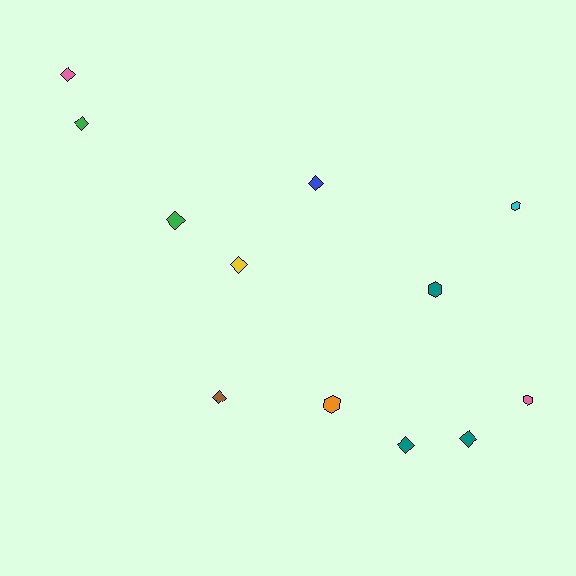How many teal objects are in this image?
There are 3 teal objects.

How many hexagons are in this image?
There are 4 hexagons.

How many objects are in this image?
There are 12 objects.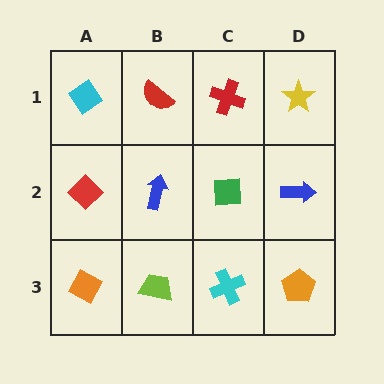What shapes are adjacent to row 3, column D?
A blue arrow (row 2, column D), a cyan cross (row 3, column C).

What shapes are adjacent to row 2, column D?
A yellow star (row 1, column D), an orange pentagon (row 3, column D), a green square (row 2, column C).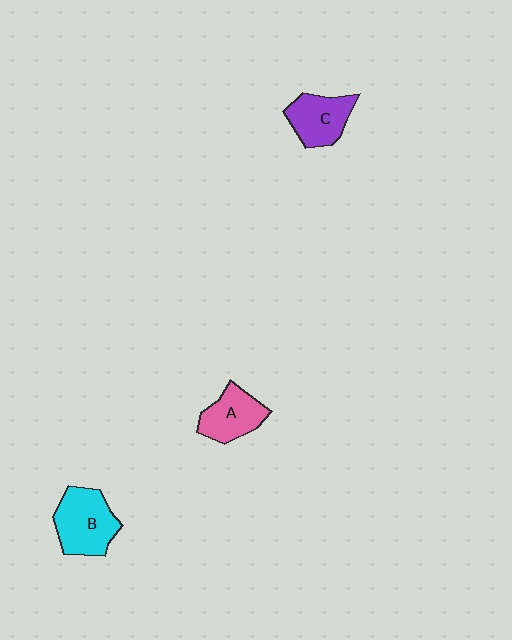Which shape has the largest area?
Shape B (cyan).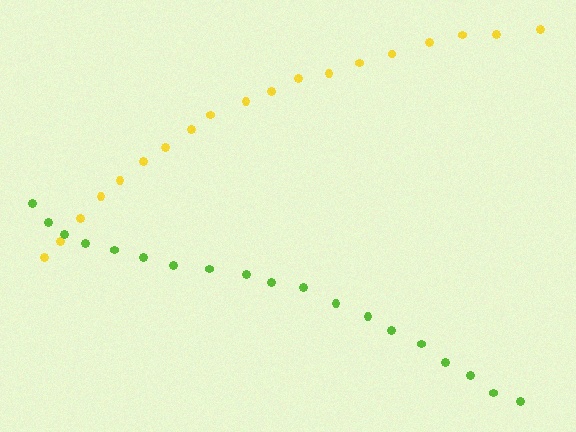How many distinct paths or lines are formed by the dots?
There are 2 distinct paths.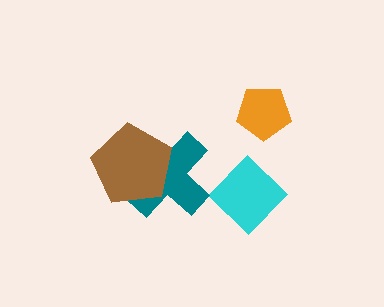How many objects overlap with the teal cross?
1 object overlaps with the teal cross.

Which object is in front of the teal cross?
The brown pentagon is in front of the teal cross.